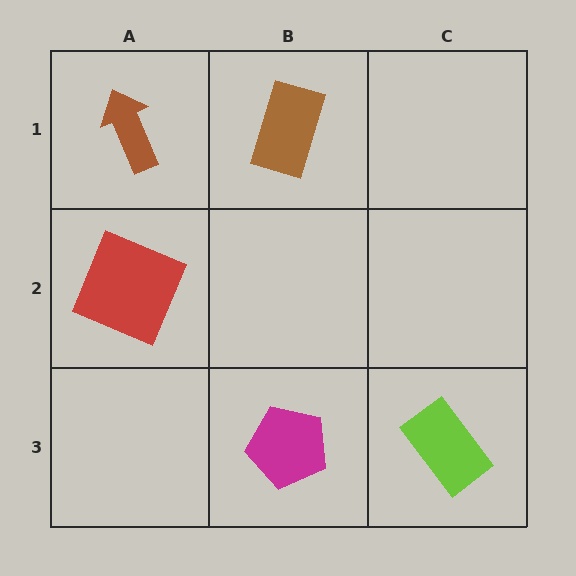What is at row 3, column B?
A magenta pentagon.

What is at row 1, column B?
A brown rectangle.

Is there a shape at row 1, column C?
No, that cell is empty.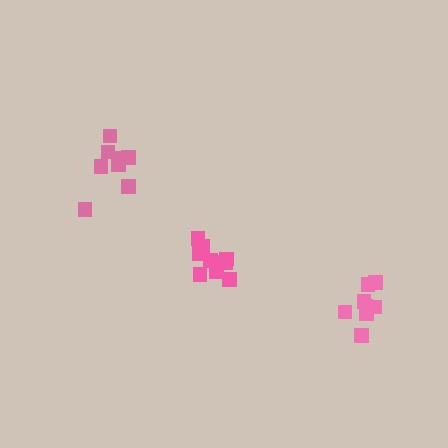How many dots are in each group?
Group 1: 9 dots, Group 2: 8 dots, Group 3: 8 dots (25 total).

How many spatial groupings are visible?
There are 3 spatial groupings.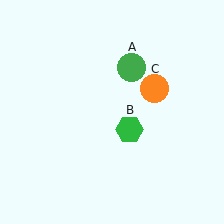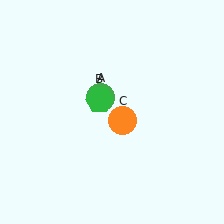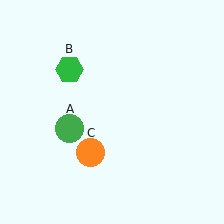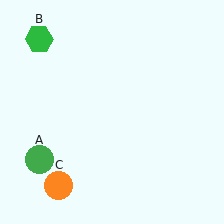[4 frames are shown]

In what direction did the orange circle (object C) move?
The orange circle (object C) moved down and to the left.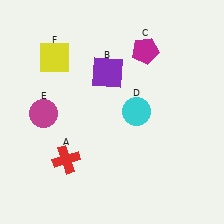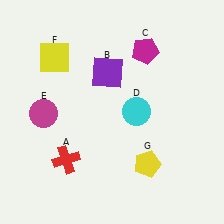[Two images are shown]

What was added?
A yellow pentagon (G) was added in Image 2.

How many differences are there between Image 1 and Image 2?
There is 1 difference between the two images.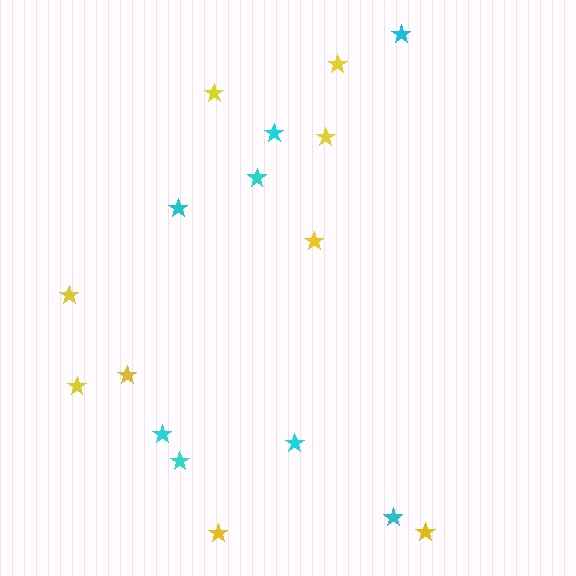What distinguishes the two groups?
There are 2 groups: one group of yellow stars (9) and one group of cyan stars (8).